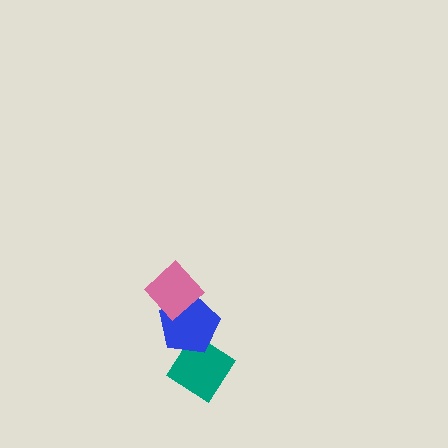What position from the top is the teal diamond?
The teal diamond is 3rd from the top.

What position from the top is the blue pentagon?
The blue pentagon is 2nd from the top.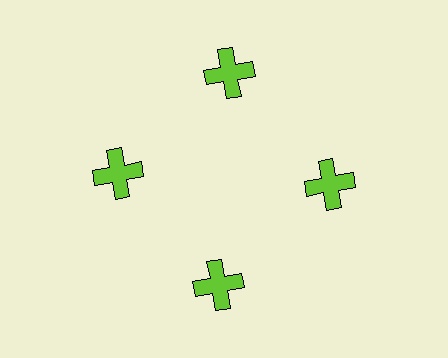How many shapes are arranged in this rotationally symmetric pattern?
There are 4 shapes, arranged in 4 groups of 1.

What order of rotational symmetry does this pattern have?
This pattern has 4-fold rotational symmetry.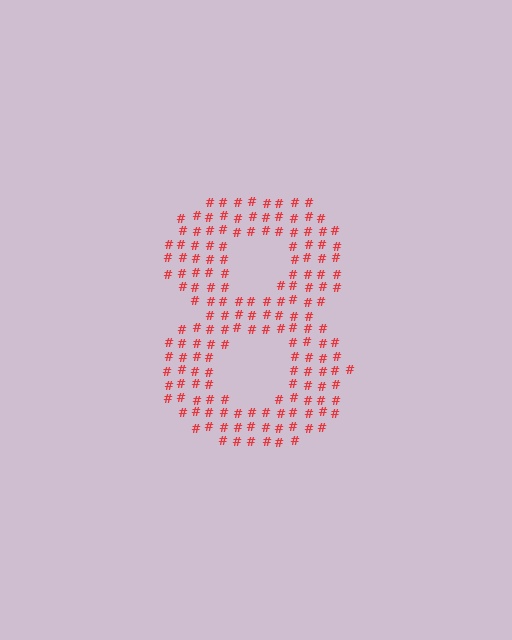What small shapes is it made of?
It is made of small hash symbols.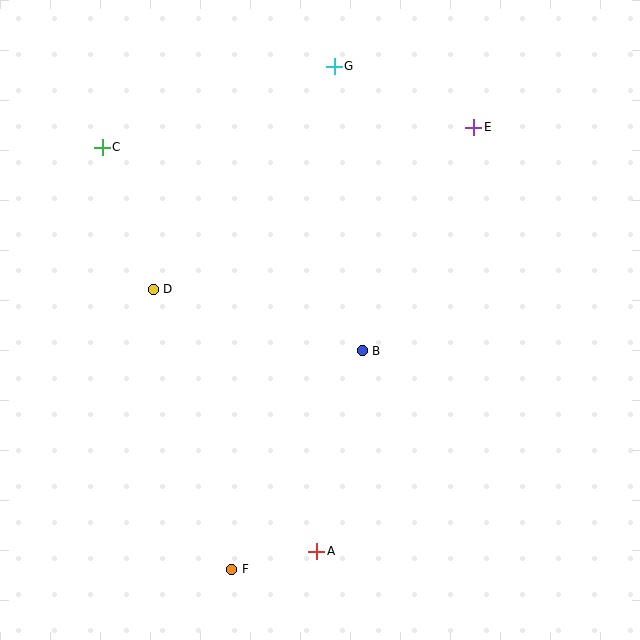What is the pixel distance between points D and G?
The distance between D and G is 287 pixels.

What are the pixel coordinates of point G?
Point G is at (334, 66).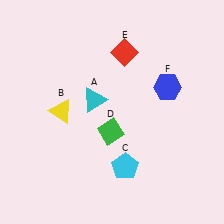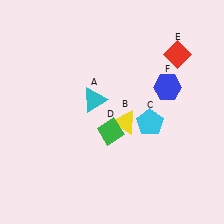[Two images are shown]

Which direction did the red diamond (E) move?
The red diamond (E) moved right.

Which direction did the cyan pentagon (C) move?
The cyan pentagon (C) moved up.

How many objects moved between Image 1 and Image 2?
3 objects moved between the two images.